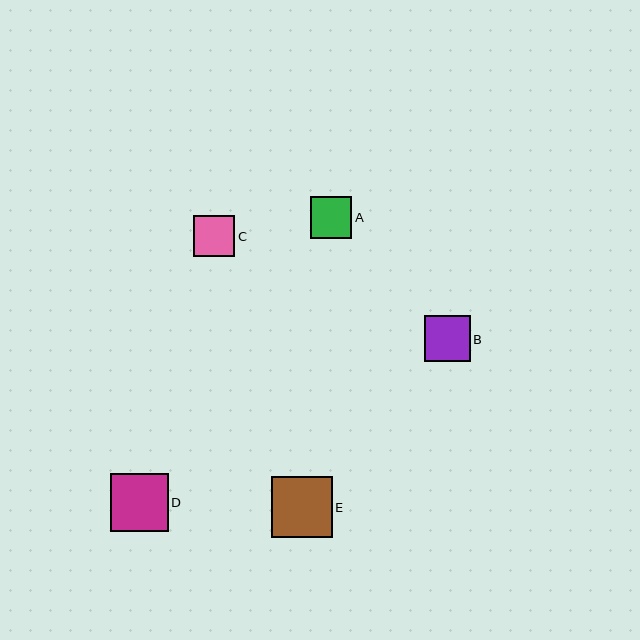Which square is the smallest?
Square C is the smallest with a size of approximately 41 pixels.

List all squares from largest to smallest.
From largest to smallest: E, D, B, A, C.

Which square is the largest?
Square E is the largest with a size of approximately 61 pixels.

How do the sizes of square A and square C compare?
Square A and square C are approximately the same size.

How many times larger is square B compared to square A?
Square B is approximately 1.1 times the size of square A.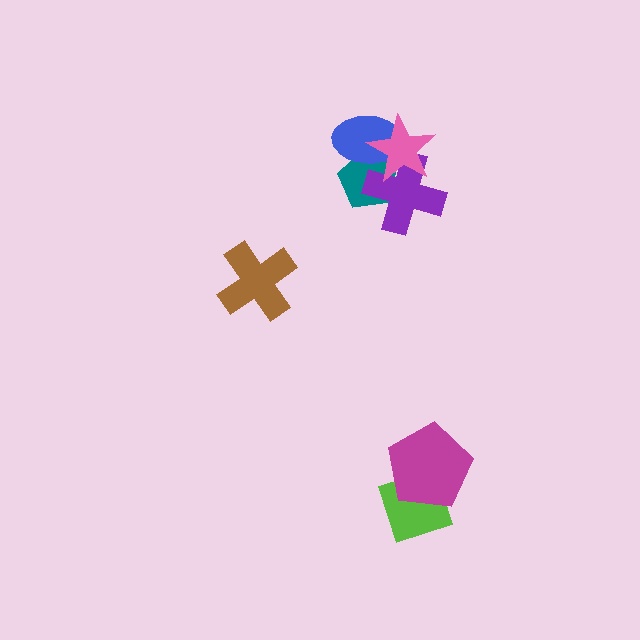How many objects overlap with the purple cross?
3 objects overlap with the purple cross.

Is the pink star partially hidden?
No, no other shape covers it.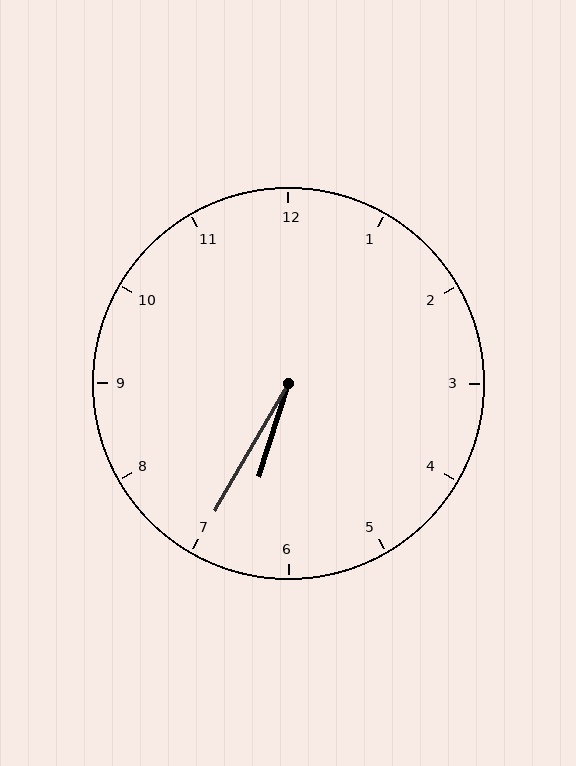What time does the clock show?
6:35.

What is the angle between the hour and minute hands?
Approximately 12 degrees.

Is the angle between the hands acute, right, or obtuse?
It is acute.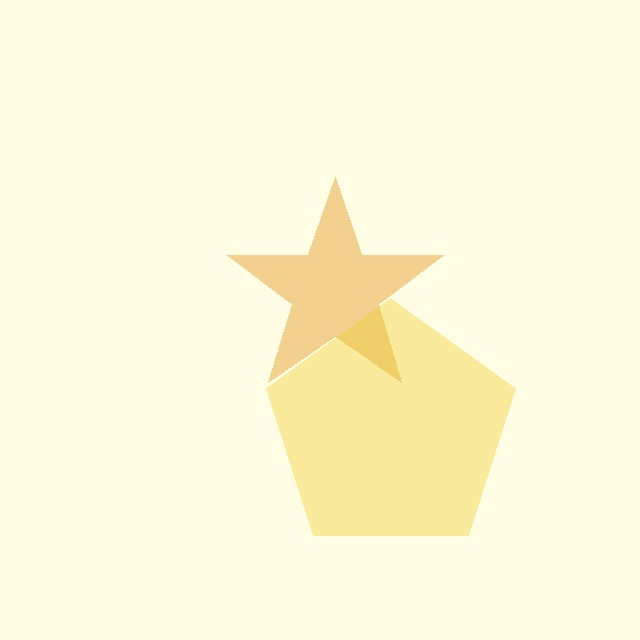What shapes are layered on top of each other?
The layered shapes are: an orange star, a yellow pentagon.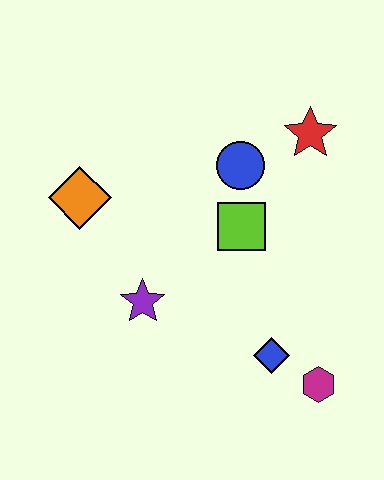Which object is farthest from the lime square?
The magenta hexagon is farthest from the lime square.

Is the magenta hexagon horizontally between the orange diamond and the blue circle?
No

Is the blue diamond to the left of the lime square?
No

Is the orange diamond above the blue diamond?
Yes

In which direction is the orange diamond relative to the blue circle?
The orange diamond is to the left of the blue circle.